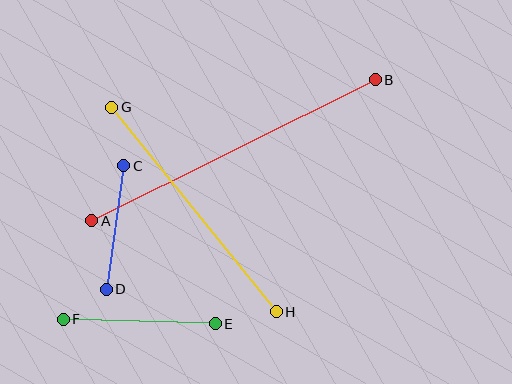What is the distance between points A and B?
The distance is approximately 316 pixels.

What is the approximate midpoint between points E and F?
The midpoint is at approximately (139, 321) pixels.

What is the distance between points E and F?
The distance is approximately 152 pixels.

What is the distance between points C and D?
The distance is approximately 125 pixels.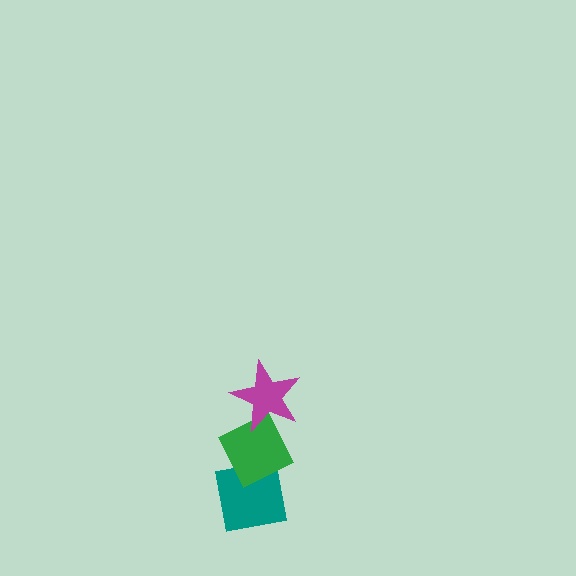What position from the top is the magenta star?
The magenta star is 1st from the top.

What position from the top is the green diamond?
The green diamond is 2nd from the top.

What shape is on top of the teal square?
The green diamond is on top of the teal square.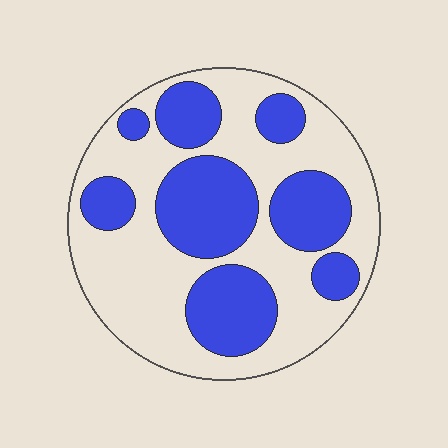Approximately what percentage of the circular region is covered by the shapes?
Approximately 40%.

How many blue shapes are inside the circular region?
8.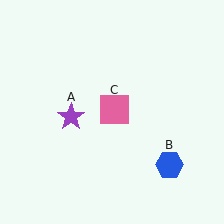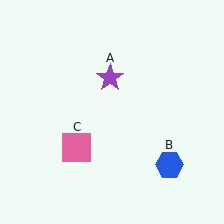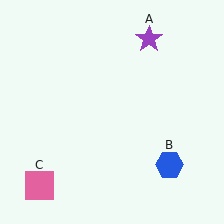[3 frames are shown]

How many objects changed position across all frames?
2 objects changed position: purple star (object A), pink square (object C).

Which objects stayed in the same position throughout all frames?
Blue hexagon (object B) remained stationary.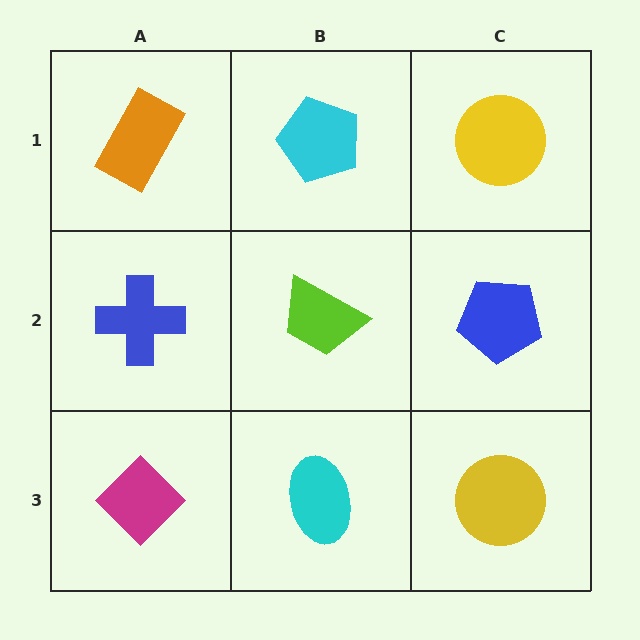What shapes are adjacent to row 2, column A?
An orange rectangle (row 1, column A), a magenta diamond (row 3, column A), a lime trapezoid (row 2, column B).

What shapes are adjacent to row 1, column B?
A lime trapezoid (row 2, column B), an orange rectangle (row 1, column A), a yellow circle (row 1, column C).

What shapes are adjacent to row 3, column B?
A lime trapezoid (row 2, column B), a magenta diamond (row 3, column A), a yellow circle (row 3, column C).